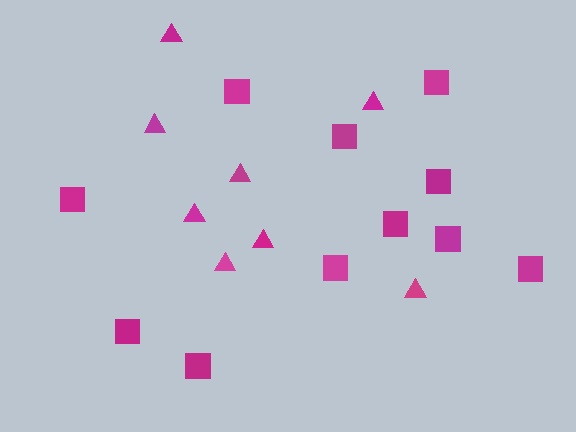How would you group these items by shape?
There are 2 groups: one group of triangles (8) and one group of squares (11).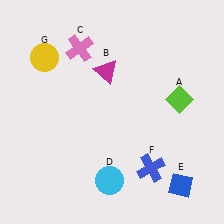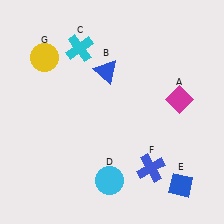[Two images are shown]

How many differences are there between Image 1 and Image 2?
There are 3 differences between the two images.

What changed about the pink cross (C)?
In Image 1, C is pink. In Image 2, it changed to cyan.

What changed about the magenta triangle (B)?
In Image 1, B is magenta. In Image 2, it changed to blue.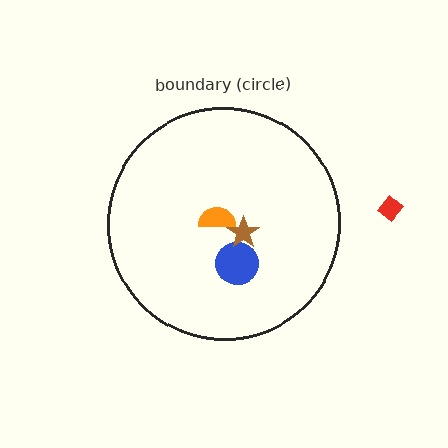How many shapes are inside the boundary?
3 inside, 1 outside.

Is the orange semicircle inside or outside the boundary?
Inside.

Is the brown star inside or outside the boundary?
Inside.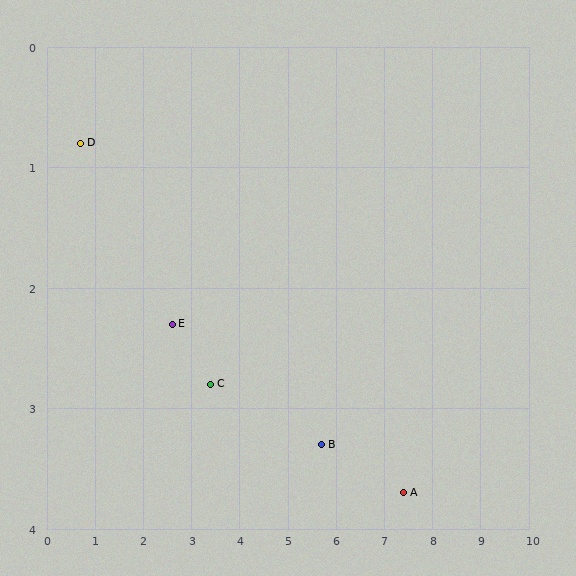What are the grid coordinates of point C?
Point C is at approximately (3.4, 2.8).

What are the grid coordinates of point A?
Point A is at approximately (7.4, 3.7).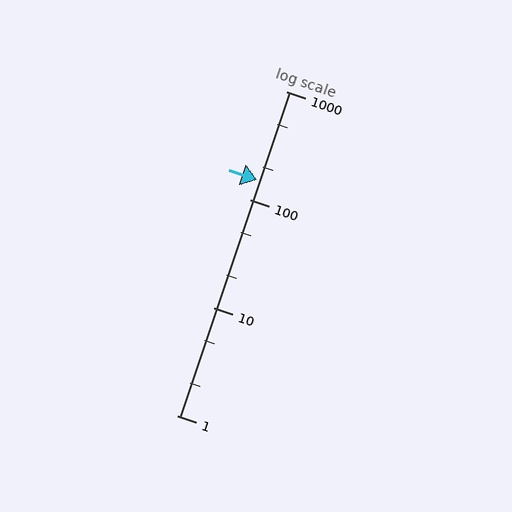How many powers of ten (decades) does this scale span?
The scale spans 3 decades, from 1 to 1000.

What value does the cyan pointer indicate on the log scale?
The pointer indicates approximately 150.